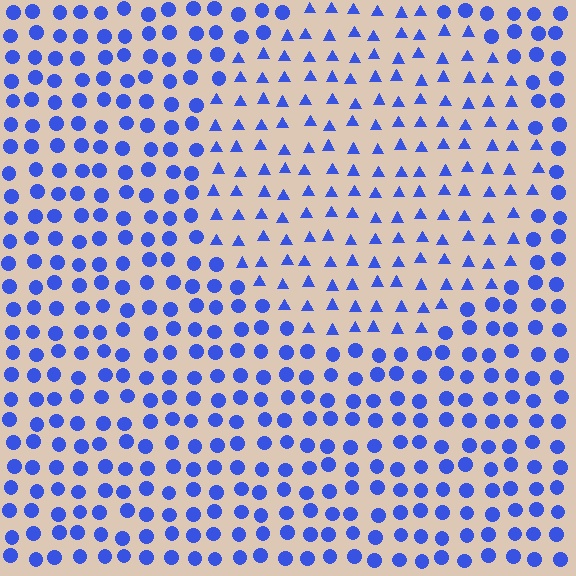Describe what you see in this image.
The image is filled with small blue elements arranged in a uniform grid. A circle-shaped region contains triangles, while the surrounding area contains circles. The boundary is defined purely by the change in element shape.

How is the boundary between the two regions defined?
The boundary is defined by a change in element shape: triangles inside vs. circles outside. All elements share the same color and spacing.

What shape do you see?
I see a circle.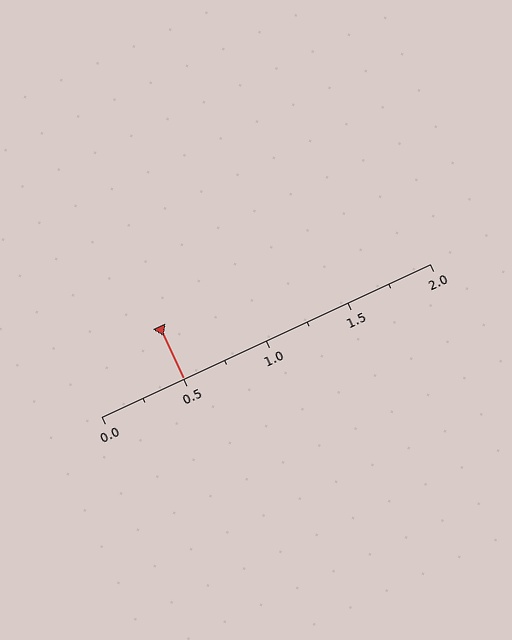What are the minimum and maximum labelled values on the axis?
The axis runs from 0.0 to 2.0.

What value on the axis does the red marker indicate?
The marker indicates approximately 0.5.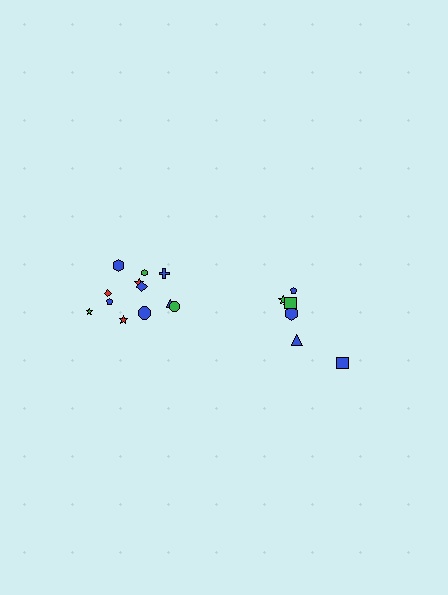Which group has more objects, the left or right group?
The left group.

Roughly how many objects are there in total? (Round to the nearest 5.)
Roughly 20 objects in total.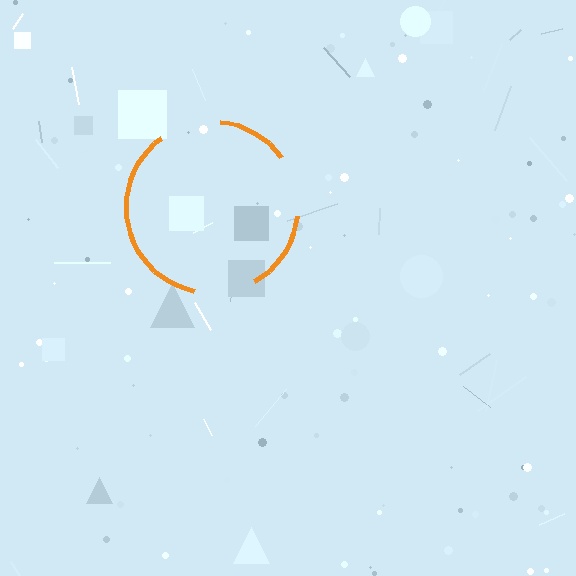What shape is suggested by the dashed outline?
The dashed outline suggests a circle.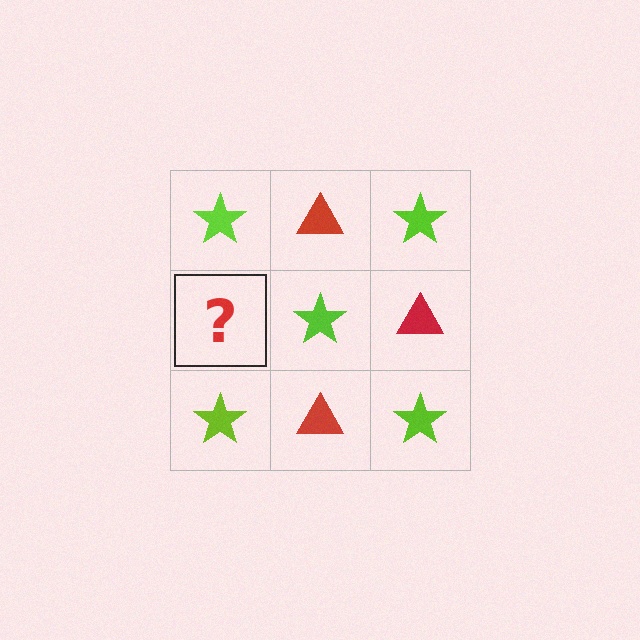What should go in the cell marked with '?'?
The missing cell should contain a red triangle.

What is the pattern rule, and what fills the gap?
The rule is that it alternates lime star and red triangle in a checkerboard pattern. The gap should be filled with a red triangle.